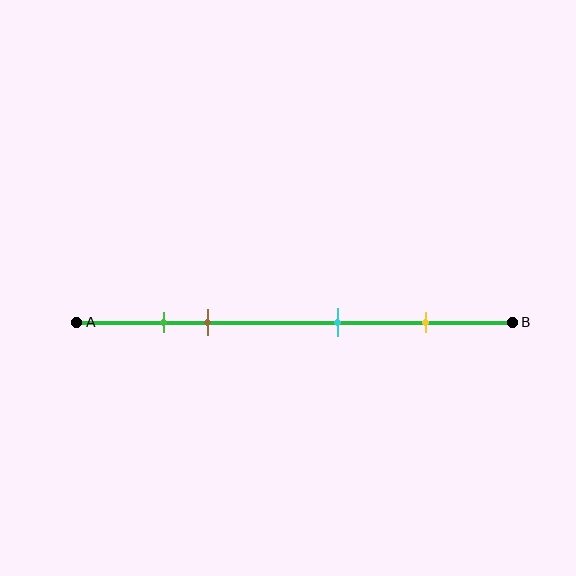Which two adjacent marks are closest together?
The green and brown marks are the closest adjacent pair.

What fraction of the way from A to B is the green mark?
The green mark is approximately 20% (0.2) of the way from A to B.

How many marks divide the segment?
There are 4 marks dividing the segment.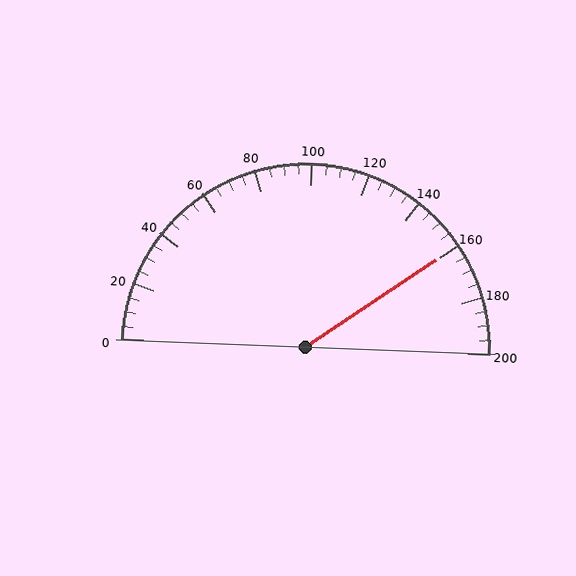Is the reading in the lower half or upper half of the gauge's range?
The reading is in the upper half of the range (0 to 200).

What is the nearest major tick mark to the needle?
The nearest major tick mark is 160.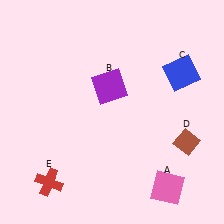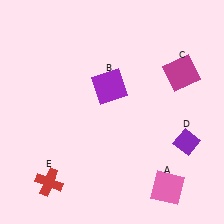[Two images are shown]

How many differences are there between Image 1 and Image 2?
There are 2 differences between the two images.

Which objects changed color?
C changed from blue to magenta. D changed from brown to purple.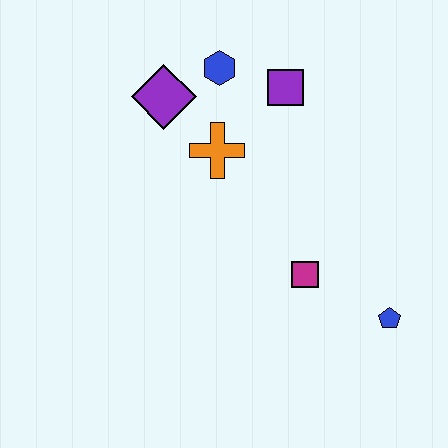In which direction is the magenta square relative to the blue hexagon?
The magenta square is below the blue hexagon.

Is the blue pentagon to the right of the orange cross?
Yes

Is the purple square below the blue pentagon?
No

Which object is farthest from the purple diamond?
The blue pentagon is farthest from the purple diamond.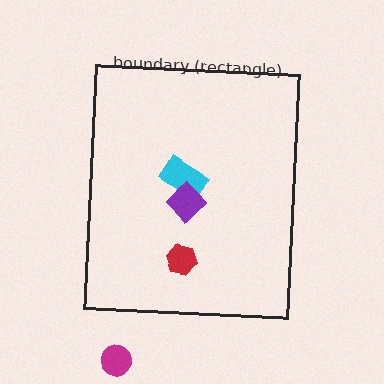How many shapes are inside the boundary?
3 inside, 1 outside.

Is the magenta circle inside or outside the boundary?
Outside.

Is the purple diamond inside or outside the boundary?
Inside.